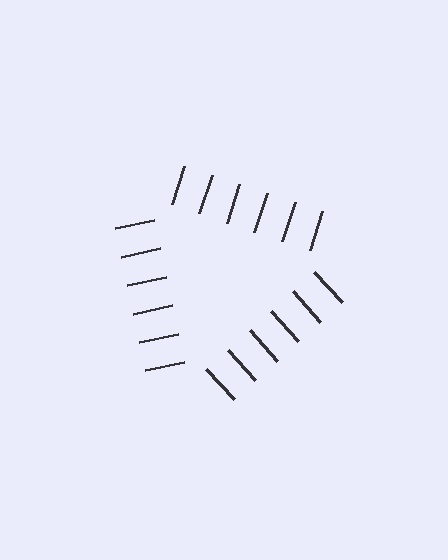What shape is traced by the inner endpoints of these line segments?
An illusory triangle — the line segments terminate on its edges but no continuous stroke is drawn.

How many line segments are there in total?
18 — 6 along each of the 3 edges.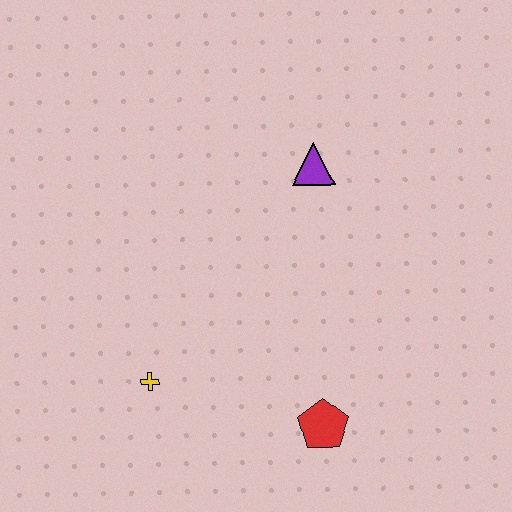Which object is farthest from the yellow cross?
The purple triangle is farthest from the yellow cross.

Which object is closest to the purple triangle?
The red pentagon is closest to the purple triangle.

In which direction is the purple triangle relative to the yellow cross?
The purple triangle is above the yellow cross.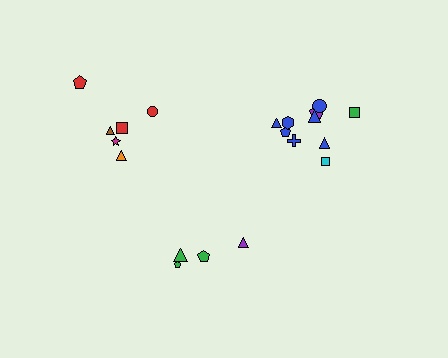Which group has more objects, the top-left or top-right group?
The top-right group.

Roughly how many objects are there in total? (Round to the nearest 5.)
Roughly 20 objects in total.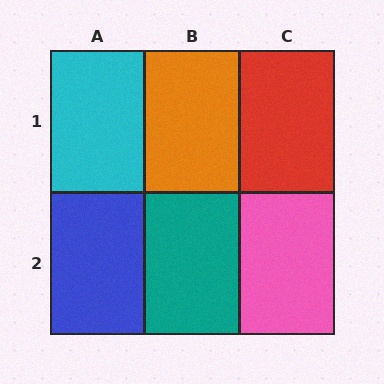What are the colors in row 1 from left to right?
Cyan, orange, red.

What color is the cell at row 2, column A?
Blue.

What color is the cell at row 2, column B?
Teal.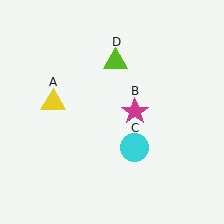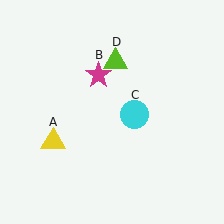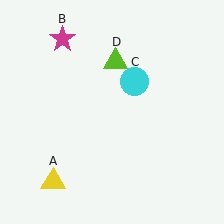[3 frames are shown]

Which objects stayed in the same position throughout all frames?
Lime triangle (object D) remained stationary.